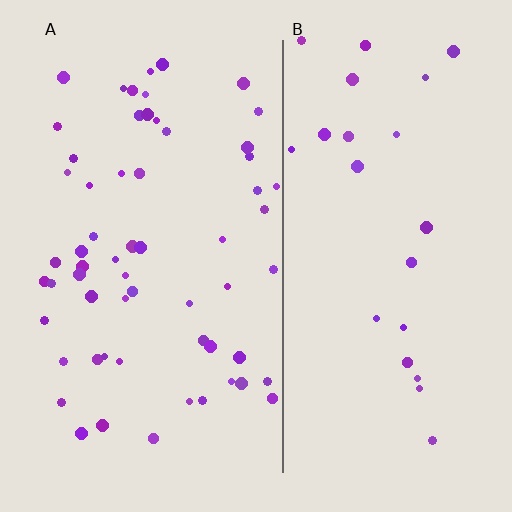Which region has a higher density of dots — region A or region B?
A (the left).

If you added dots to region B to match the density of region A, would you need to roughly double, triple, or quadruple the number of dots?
Approximately triple.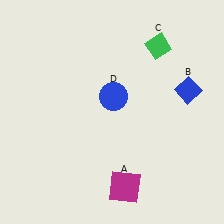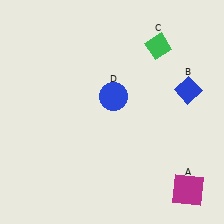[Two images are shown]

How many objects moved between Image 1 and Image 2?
1 object moved between the two images.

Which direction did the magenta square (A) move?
The magenta square (A) moved right.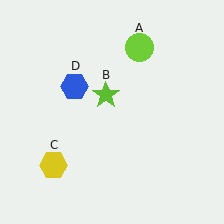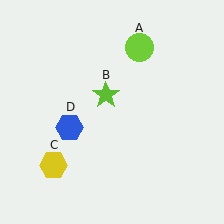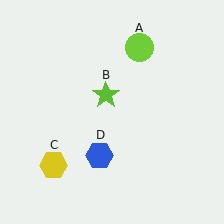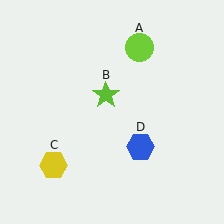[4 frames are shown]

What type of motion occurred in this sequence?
The blue hexagon (object D) rotated counterclockwise around the center of the scene.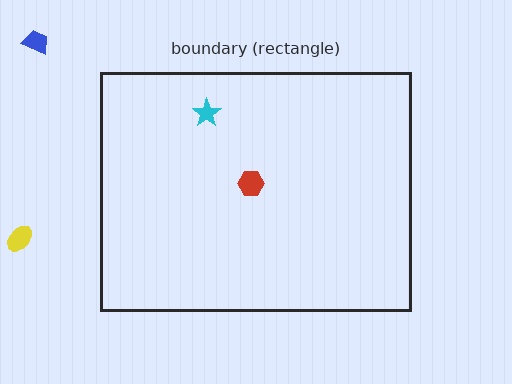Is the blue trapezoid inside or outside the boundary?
Outside.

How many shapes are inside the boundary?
2 inside, 2 outside.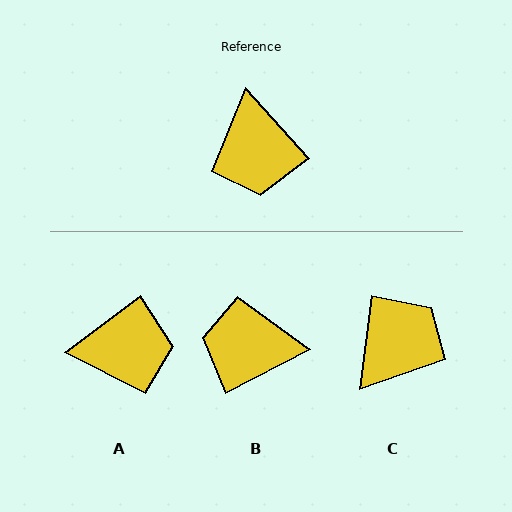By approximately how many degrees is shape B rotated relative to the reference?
Approximately 104 degrees clockwise.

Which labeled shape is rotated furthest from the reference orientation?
C, about 131 degrees away.